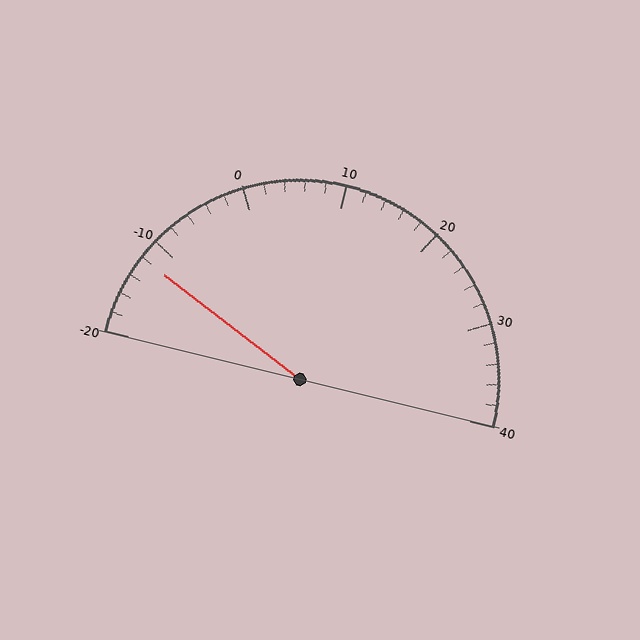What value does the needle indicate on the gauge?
The needle indicates approximately -12.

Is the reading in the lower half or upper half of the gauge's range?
The reading is in the lower half of the range (-20 to 40).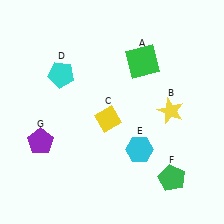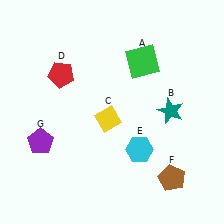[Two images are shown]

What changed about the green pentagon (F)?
In Image 1, F is green. In Image 2, it changed to brown.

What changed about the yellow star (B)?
In Image 1, B is yellow. In Image 2, it changed to teal.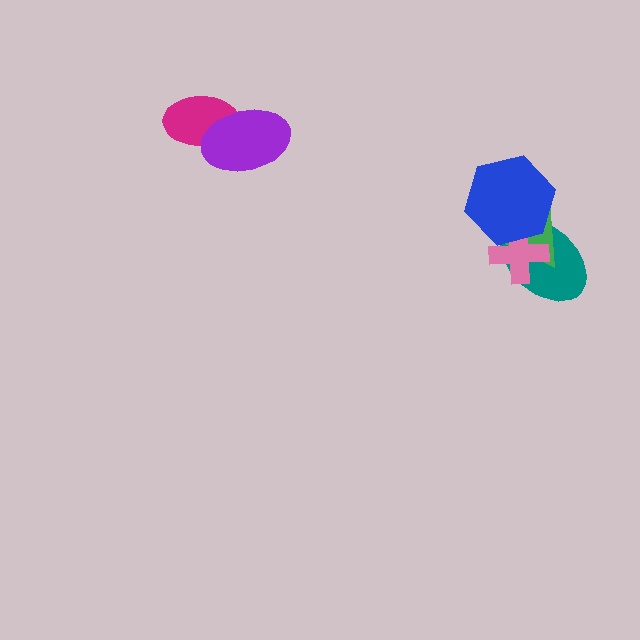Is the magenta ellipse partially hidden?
Yes, it is partially covered by another shape.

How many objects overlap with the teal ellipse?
3 objects overlap with the teal ellipse.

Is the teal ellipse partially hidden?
Yes, it is partially covered by another shape.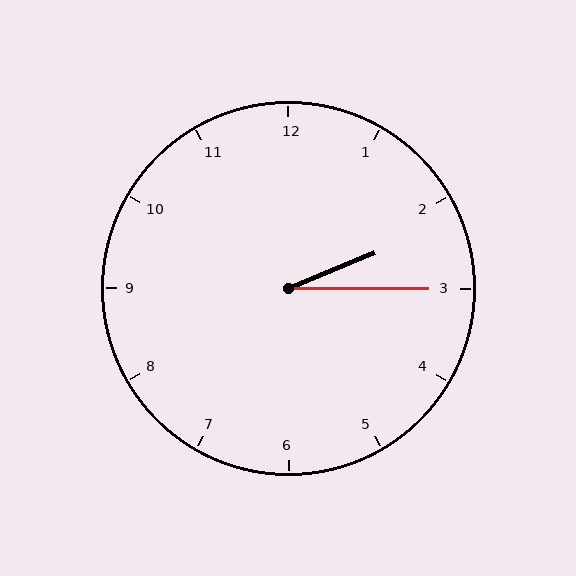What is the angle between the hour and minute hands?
Approximately 22 degrees.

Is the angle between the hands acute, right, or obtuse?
It is acute.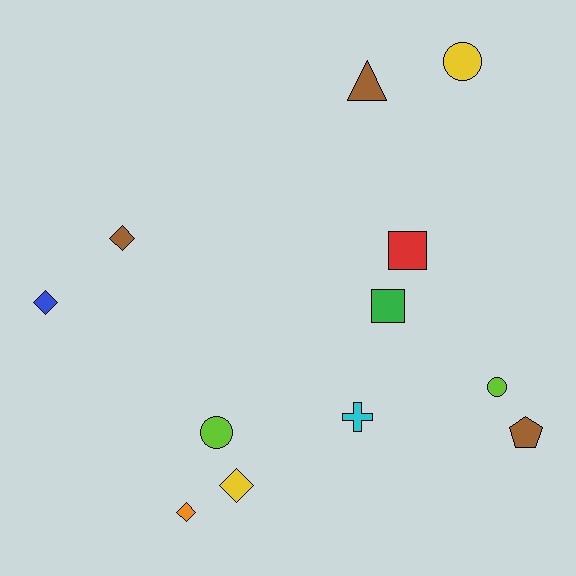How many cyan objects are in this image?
There is 1 cyan object.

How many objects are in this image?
There are 12 objects.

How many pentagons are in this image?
There is 1 pentagon.